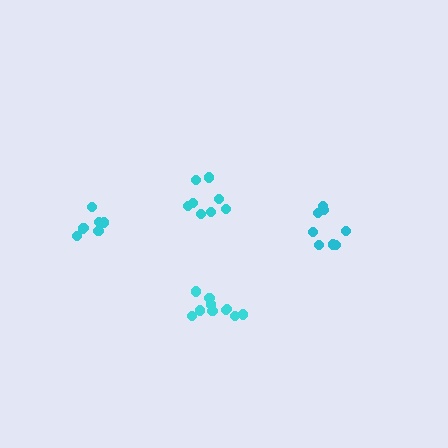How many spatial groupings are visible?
There are 4 spatial groupings.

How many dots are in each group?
Group 1: 10 dots, Group 2: 8 dots, Group 3: 8 dots, Group 4: 7 dots (33 total).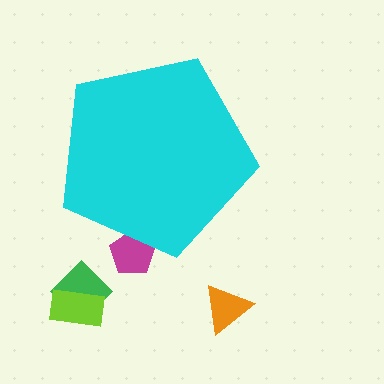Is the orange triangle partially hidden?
No, the orange triangle is fully visible.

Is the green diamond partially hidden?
No, the green diamond is fully visible.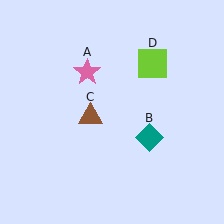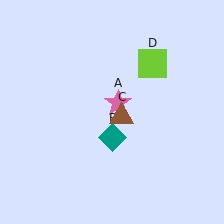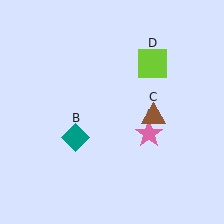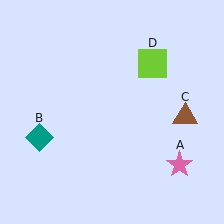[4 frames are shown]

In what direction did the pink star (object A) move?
The pink star (object A) moved down and to the right.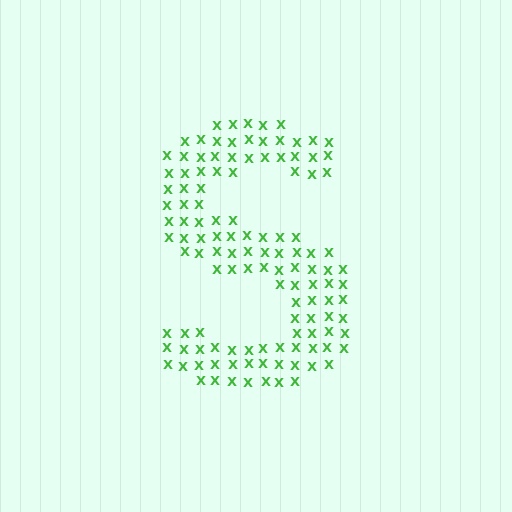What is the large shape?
The large shape is the letter S.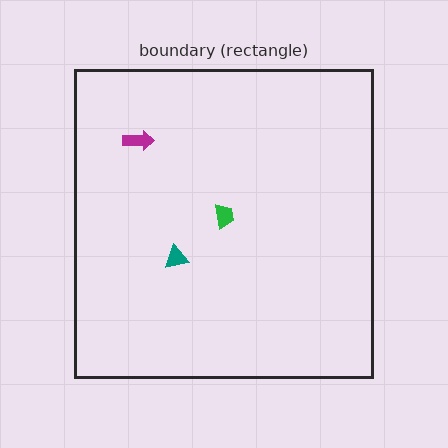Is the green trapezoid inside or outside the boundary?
Inside.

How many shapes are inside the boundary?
3 inside, 0 outside.